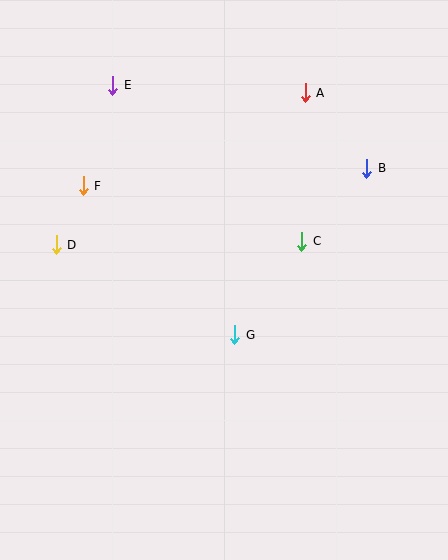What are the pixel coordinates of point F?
Point F is at (83, 186).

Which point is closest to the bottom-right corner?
Point G is closest to the bottom-right corner.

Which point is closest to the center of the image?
Point G at (235, 335) is closest to the center.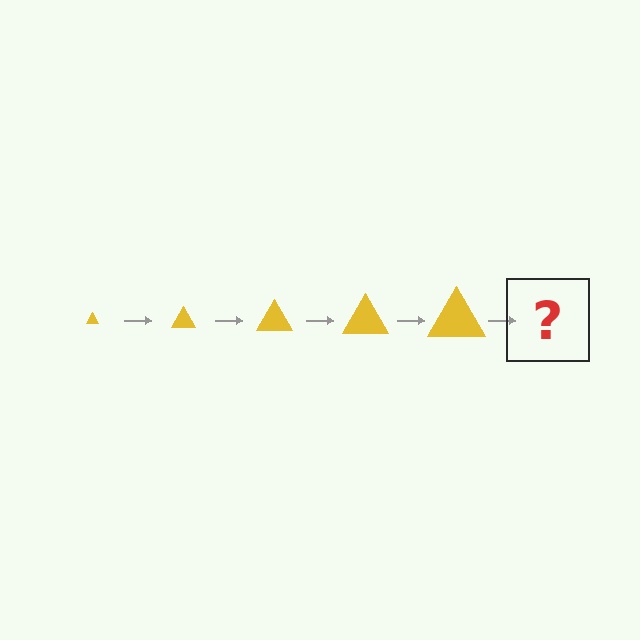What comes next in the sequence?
The next element should be a yellow triangle, larger than the previous one.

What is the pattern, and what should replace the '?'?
The pattern is that the triangle gets progressively larger each step. The '?' should be a yellow triangle, larger than the previous one.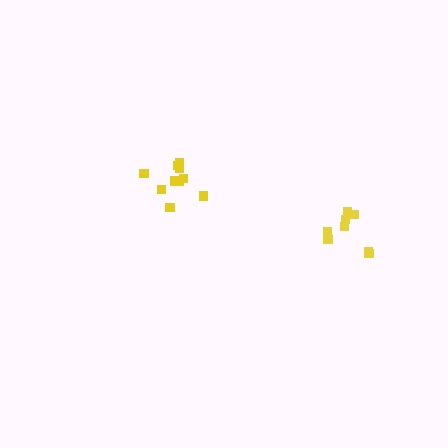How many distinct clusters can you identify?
There are 2 distinct clusters.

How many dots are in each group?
Group 1: 8 dots, Group 2: 10 dots (18 total).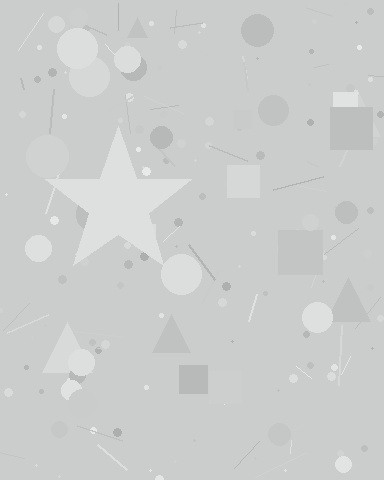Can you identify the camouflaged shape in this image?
The camouflaged shape is a star.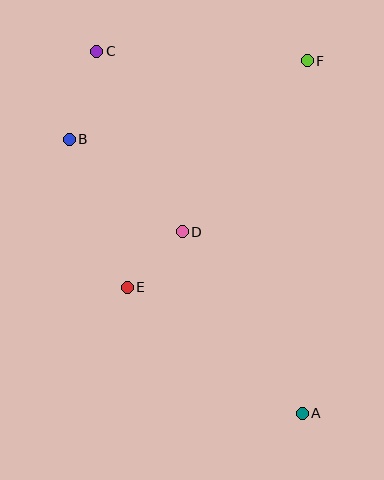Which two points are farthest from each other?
Points A and C are farthest from each other.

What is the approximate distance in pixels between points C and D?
The distance between C and D is approximately 200 pixels.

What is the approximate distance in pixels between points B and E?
The distance between B and E is approximately 159 pixels.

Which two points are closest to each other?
Points D and E are closest to each other.